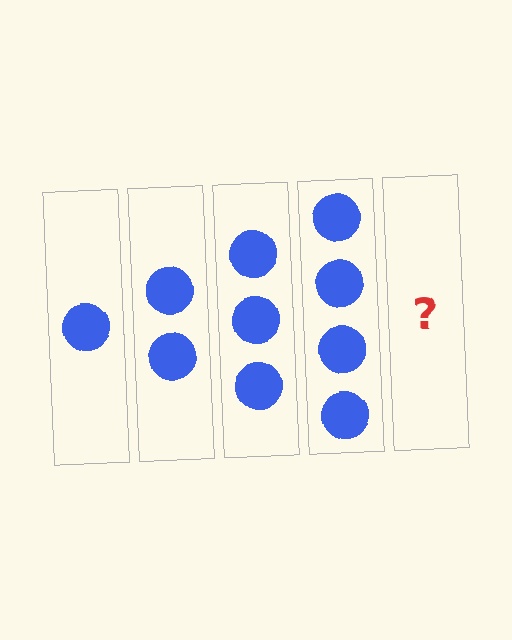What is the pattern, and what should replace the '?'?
The pattern is that each step adds one more circle. The '?' should be 5 circles.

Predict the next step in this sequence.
The next step is 5 circles.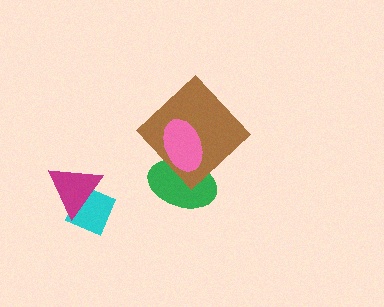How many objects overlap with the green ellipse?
2 objects overlap with the green ellipse.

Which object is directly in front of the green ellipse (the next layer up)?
The brown diamond is directly in front of the green ellipse.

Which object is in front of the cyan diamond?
The magenta triangle is in front of the cyan diamond.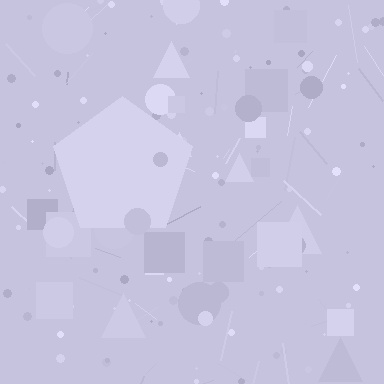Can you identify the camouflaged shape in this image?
The camouflaged shape is a pentagon.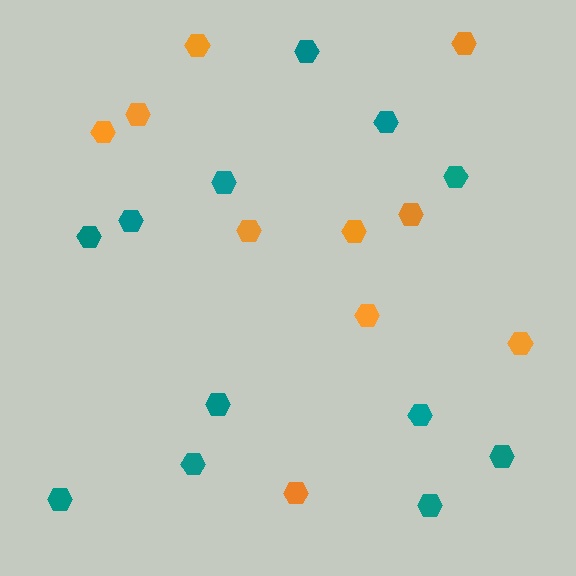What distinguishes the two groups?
There are 2 groups: one group of teal hexagons (12) and one group of orange hexagons (10).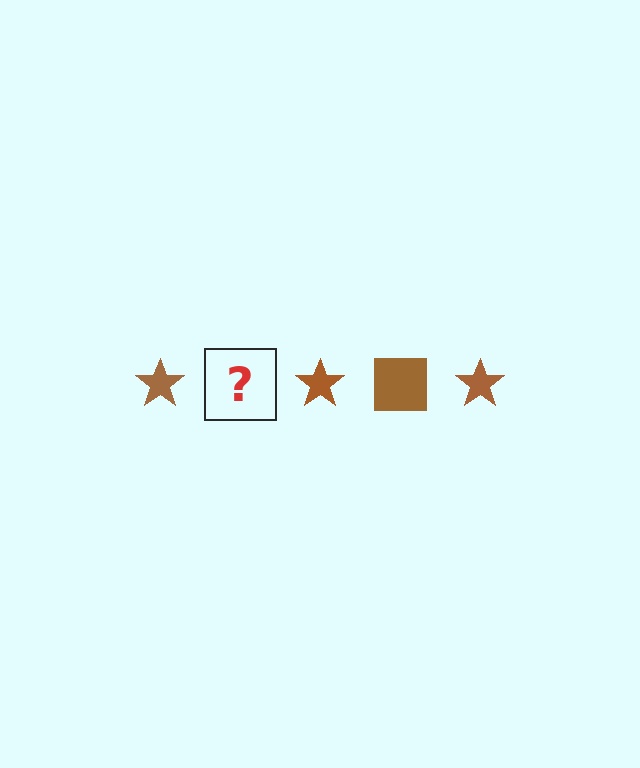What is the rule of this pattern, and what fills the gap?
The rule is that the pattern cycles through star, square shapes in brown. The gap should be filled with a brown square.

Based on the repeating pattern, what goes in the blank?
The blank should be a brown square.